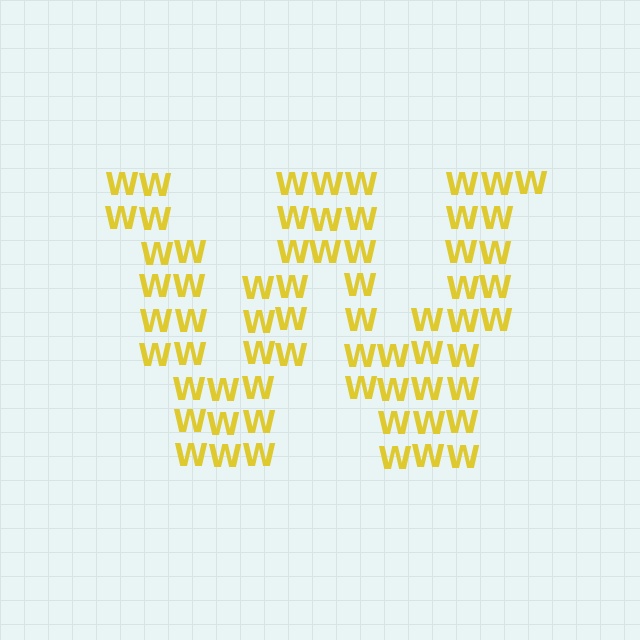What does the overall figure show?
The overall figure shows the letter W.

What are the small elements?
The small elements are letter W's.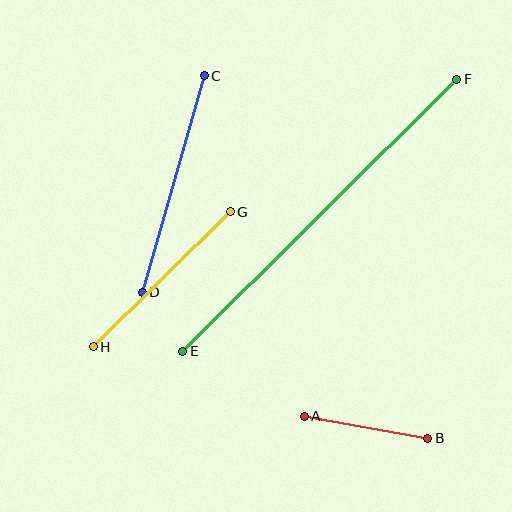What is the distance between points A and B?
The distance is approximately 125 pixels.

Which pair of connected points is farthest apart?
Points E and F are farthest apart.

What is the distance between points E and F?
The distance is approximately 386 pixels.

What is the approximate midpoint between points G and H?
The midpoint is at approximately (162, 279) pixels.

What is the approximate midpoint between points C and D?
The midpoint is at approximately (173, 184) pixels.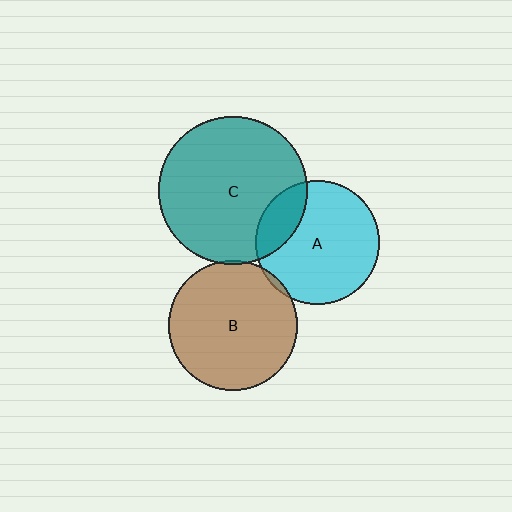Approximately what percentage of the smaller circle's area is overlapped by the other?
Approximately 20%.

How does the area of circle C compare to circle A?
Approximately 1.4 times.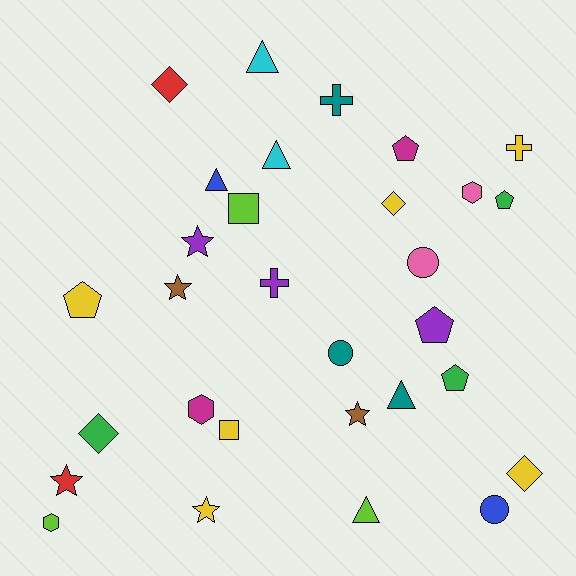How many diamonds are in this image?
There are 4 diamonds.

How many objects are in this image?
There are 30 objects.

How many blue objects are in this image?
There are 2 blue objects.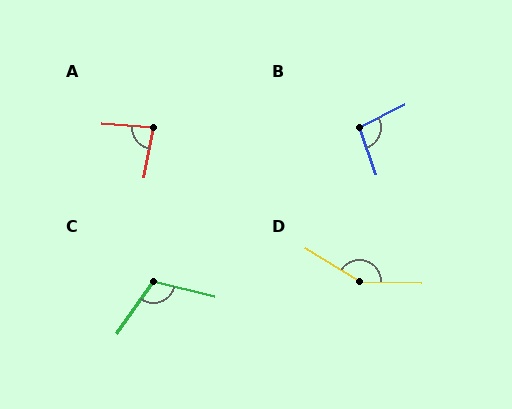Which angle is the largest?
D, at approximately 148 degrees.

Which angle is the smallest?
A, at approximately 84 degrees.